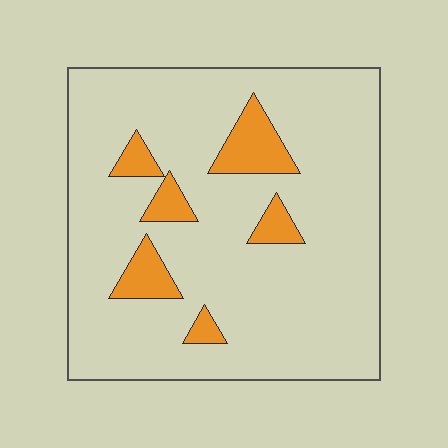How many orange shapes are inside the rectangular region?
6.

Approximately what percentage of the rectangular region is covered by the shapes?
Approximately 10%.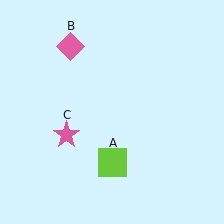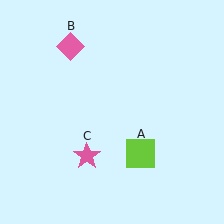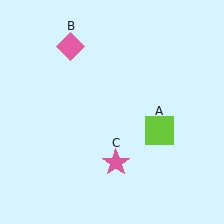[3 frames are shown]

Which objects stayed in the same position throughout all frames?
Pink diamond (object B) remained stationary.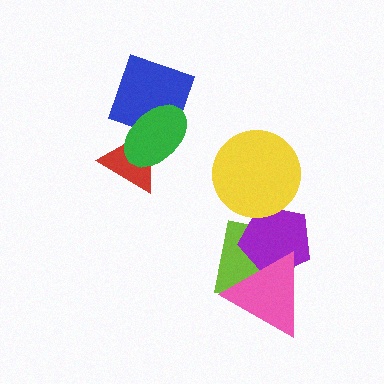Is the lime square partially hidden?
Yes, it is partially covered by another shape.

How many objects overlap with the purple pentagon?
3 objects overlap with the purple pentagon.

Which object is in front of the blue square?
The green ellipse is in front of the blue square.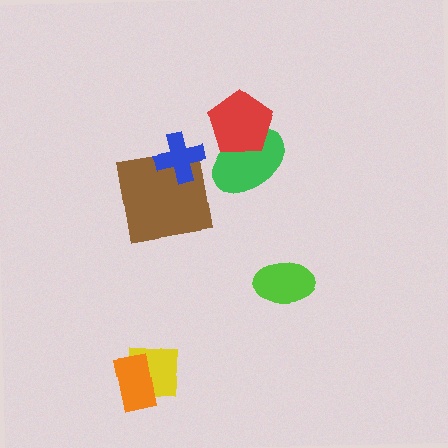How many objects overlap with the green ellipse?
1 object overlaps with the green ellipse.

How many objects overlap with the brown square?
1 object overlaps with the brown square.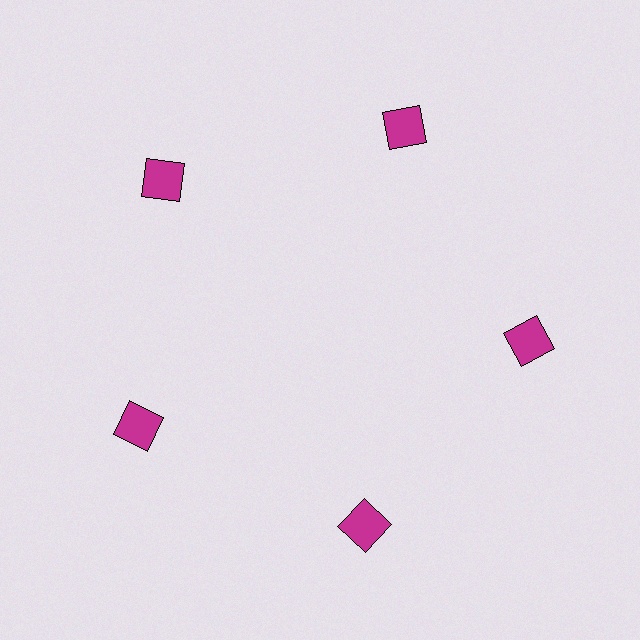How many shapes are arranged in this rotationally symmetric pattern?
There are 5 shapes, arranged in 5 groups of 1.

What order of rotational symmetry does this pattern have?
This pattern has 5-fold rotational symmetry.